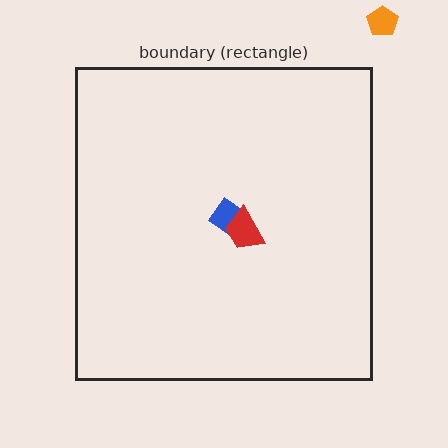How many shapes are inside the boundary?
2 inside, 1 outside.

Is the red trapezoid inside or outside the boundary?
Inside.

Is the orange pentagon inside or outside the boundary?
Outside.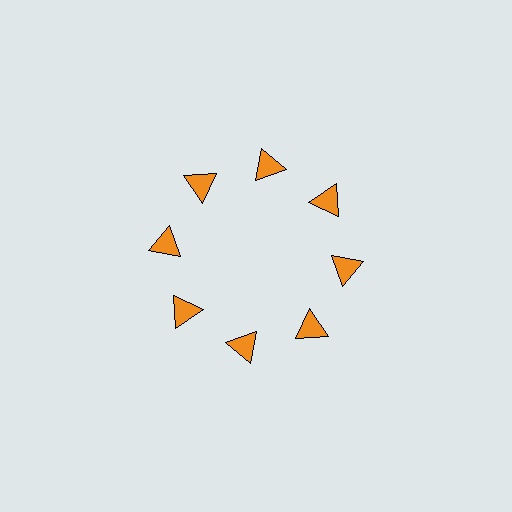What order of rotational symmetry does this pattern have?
This pattern has 8-fold rotational symmetry.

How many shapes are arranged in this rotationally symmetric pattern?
There are 8 shapes, arranged in 8 groups of 1.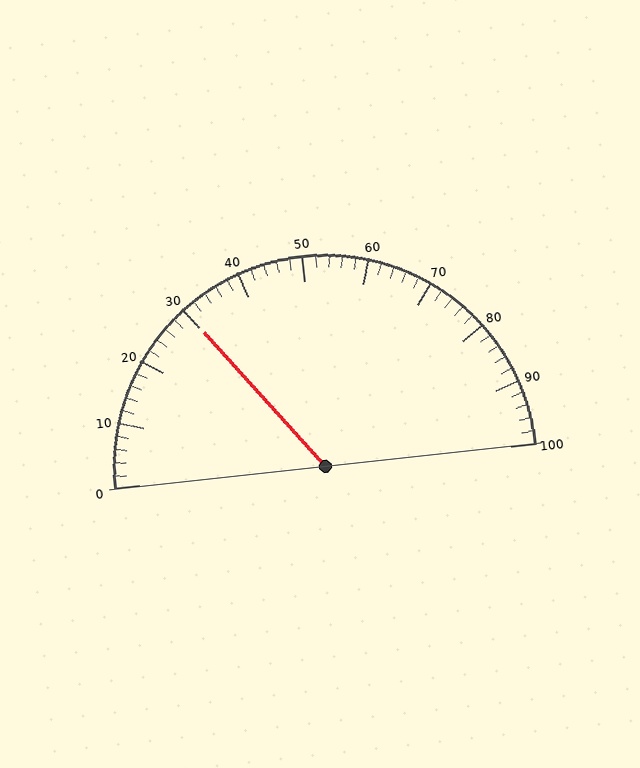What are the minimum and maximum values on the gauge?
The gauge ranges from 0 to 100.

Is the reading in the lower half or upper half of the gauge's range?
The reading is in the lower half of the range (0 to 100).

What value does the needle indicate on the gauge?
The needle indicates approximately 30.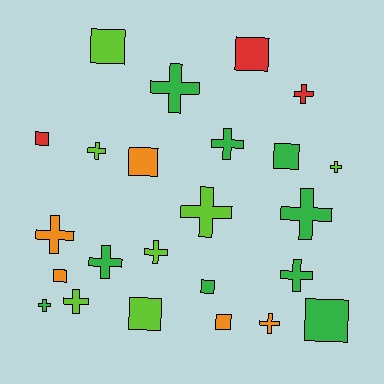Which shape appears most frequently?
Cross, with 14 objects.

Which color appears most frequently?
Green, with 9 objects.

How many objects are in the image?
There are 24 objects.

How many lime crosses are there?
There are 5 lime crosses.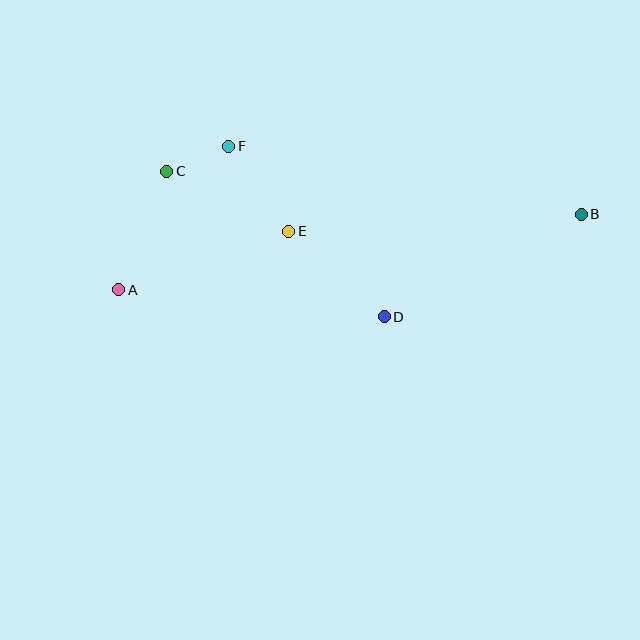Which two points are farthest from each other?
Points A and B are farthest from each other.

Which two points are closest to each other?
Points C and F are closest to each other.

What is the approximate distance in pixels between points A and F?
The distance between A and F is approximately 181 pixels.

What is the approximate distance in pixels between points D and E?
The distance between D and E is approximately 128 pixels.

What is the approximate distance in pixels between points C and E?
The distance between C and E is approximately 136 pixels.